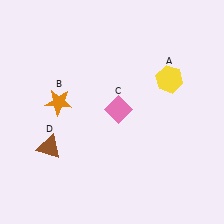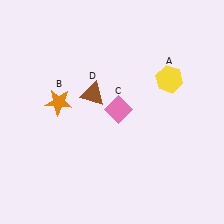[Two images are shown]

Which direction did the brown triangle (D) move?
The brown triangle (D) moved up.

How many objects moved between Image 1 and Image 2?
1 object moved between the two images.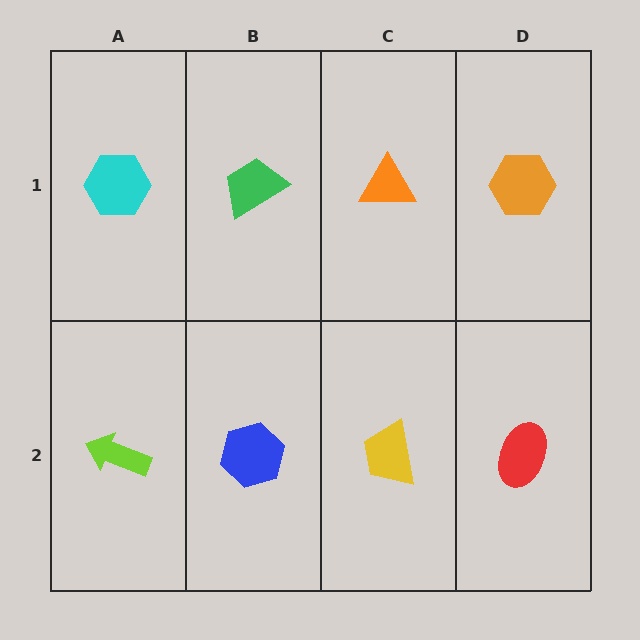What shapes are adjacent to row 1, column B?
A blue hexagon (row 2, column B), a cyan hexagon (row 1, column A), an orange triangle (row 1, column C).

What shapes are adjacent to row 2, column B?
A green trapezoid (row 1, column B), a lime arrow (row 2, column A), a yellow trapezoid (row 2, column C).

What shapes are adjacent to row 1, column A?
A lime arrow (row 2, column A), a green trapezoid (row 1, column B).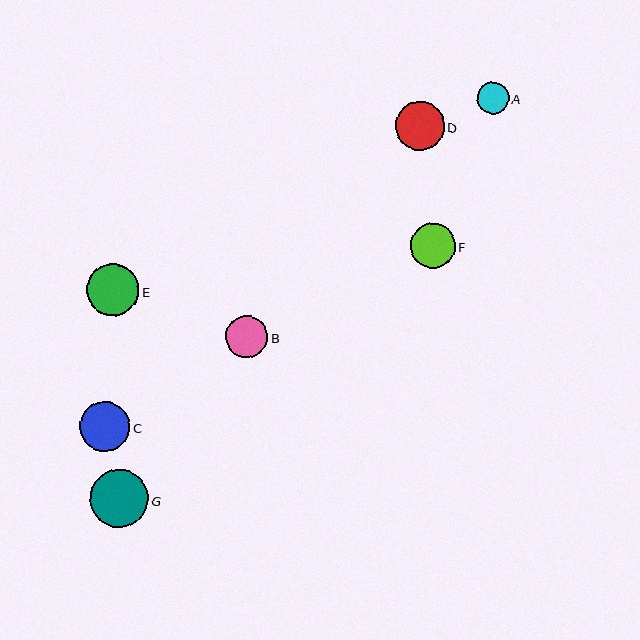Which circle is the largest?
Circle G is the largest with a size of approximately 58 pixels.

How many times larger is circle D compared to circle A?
Circle D is approximately 1.5 times the size of circle A.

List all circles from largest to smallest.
From largest to smallest: G, E, C, D, F, B, A.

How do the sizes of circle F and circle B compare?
Circle F and circle B are approximately the same size.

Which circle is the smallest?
Circle A is the smallest with a size of approximately 32 pixels.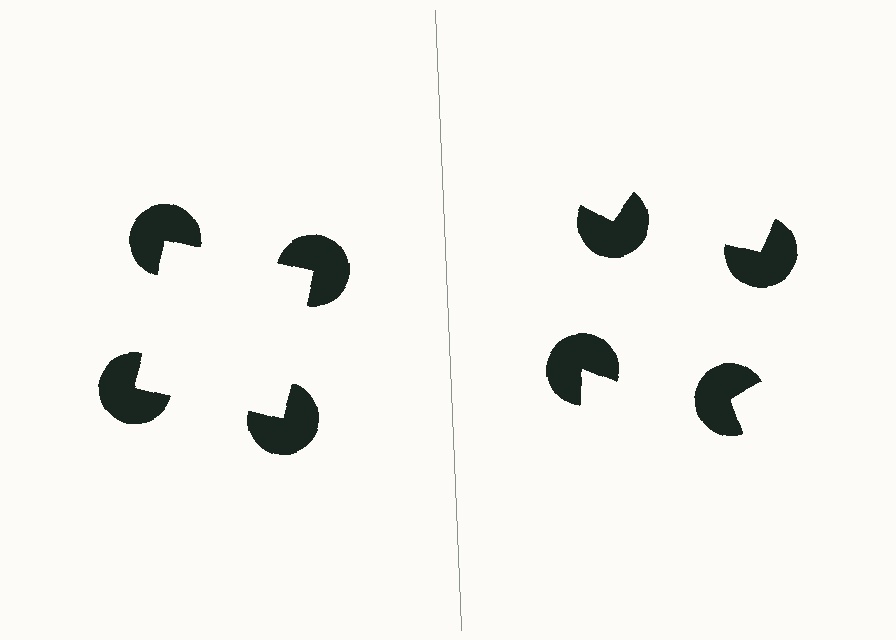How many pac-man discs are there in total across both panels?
8 — 4 on each side.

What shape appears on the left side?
An illusory square.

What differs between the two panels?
The pac-man discs are positioned identically on both sides; only the wedge orientations differ. On the left they align to a square; on the right they are misaligned.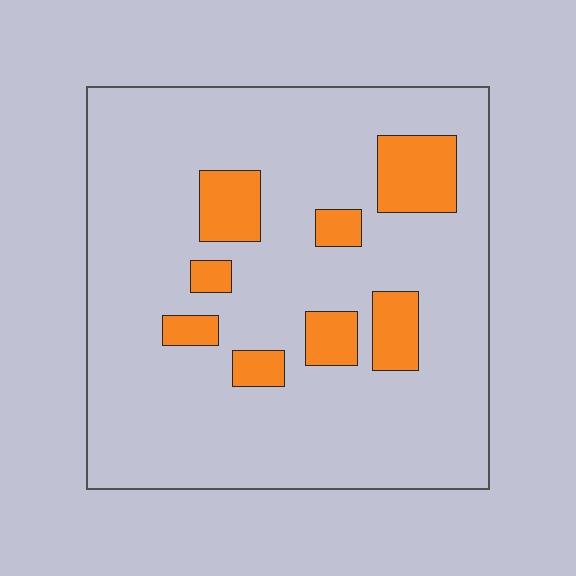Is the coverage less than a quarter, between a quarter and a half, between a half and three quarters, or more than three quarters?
Less than a quarter.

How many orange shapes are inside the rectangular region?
8.